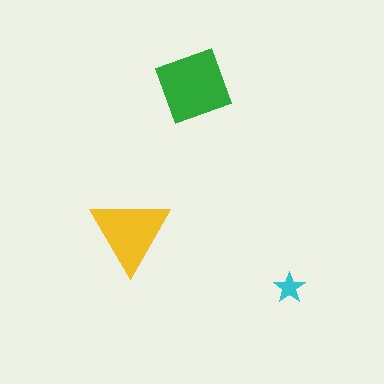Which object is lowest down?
The cyan star is bottommost.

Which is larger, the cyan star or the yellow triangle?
The yellow triangle.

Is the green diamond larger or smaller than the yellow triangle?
Larger.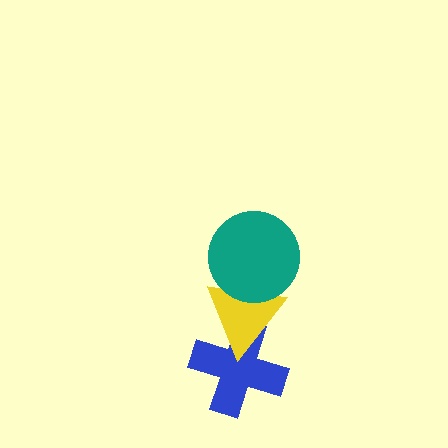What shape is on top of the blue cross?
The yellow triangle is on top of the blue cross.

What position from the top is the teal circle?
The teal circle is 1st from the top.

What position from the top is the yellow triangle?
The yellow triangle is 2nd from the top.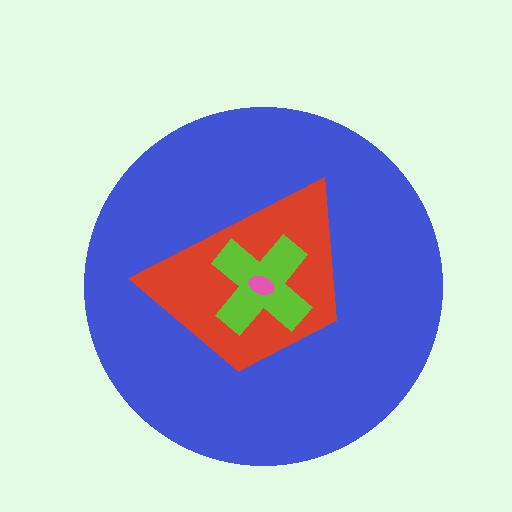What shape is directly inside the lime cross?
The pink ellipse.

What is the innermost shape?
The pink ellipse.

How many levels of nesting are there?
4.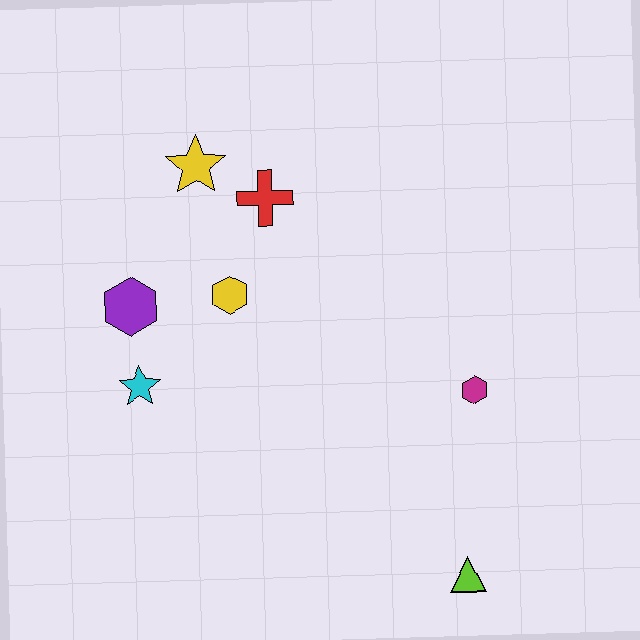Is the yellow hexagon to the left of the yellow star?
No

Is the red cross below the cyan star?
No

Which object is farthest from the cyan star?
The lime triangle is farthest from the cyan star.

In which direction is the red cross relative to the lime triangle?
The red cross is above the lime triangle.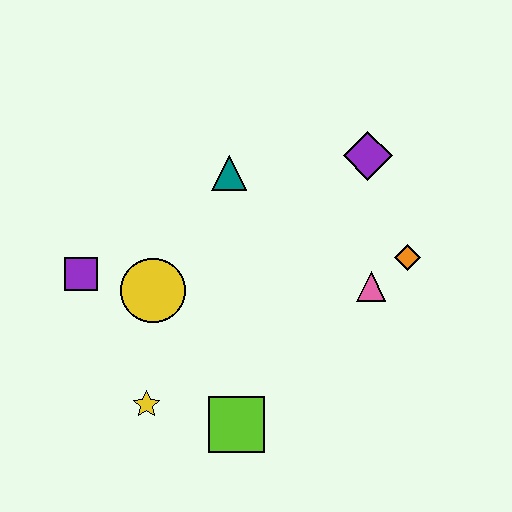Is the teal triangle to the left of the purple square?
No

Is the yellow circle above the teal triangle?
No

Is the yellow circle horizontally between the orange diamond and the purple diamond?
No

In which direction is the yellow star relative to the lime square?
The yellow star is to the left of the lime square.